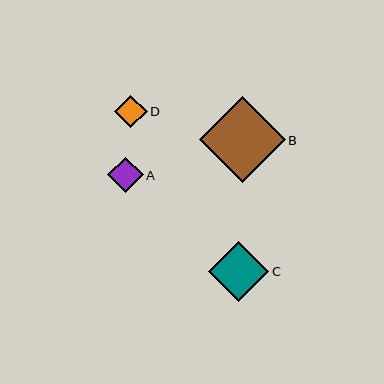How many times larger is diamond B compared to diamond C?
Diamond B is approximately 1.4 times the size of diamond C.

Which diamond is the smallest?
Diamond D is the smallest with a size of approximately 33 pixels.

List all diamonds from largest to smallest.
From largest to smallest: B, C, A, D.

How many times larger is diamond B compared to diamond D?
Diamond B is approximately 2.6 times the size of diamond D.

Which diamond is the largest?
Diamond B is the largest with a size of approximately 86 pixels.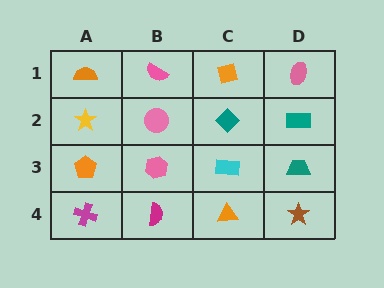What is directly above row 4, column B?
A pink hexagon.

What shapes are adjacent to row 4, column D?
A teal trapezoid (row 3, column D), an orange triangle (row 4, column C).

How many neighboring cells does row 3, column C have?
4.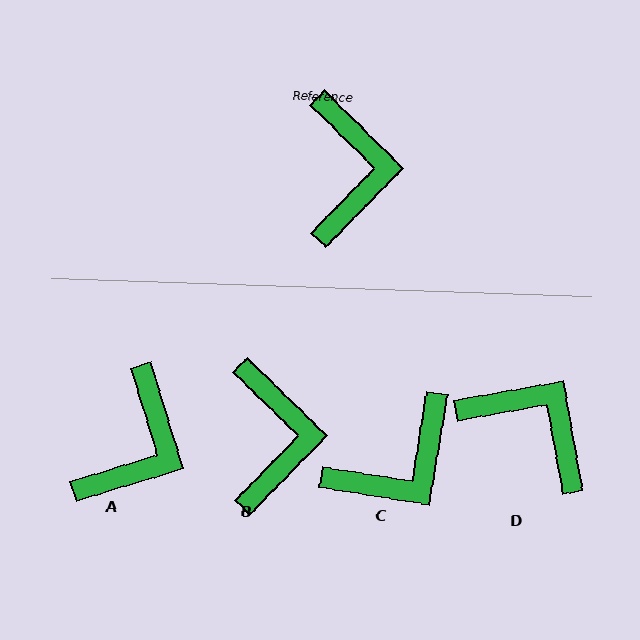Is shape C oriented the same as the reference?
No, it is off by about 55 degrees.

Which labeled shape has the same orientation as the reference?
B.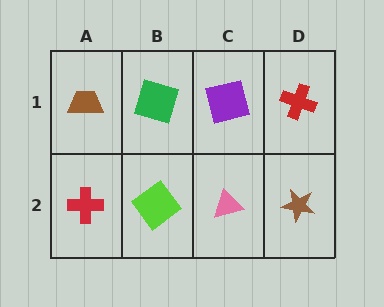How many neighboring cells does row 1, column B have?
3.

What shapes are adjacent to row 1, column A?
A red cross (row 2, column A), a green square (row 1, column B).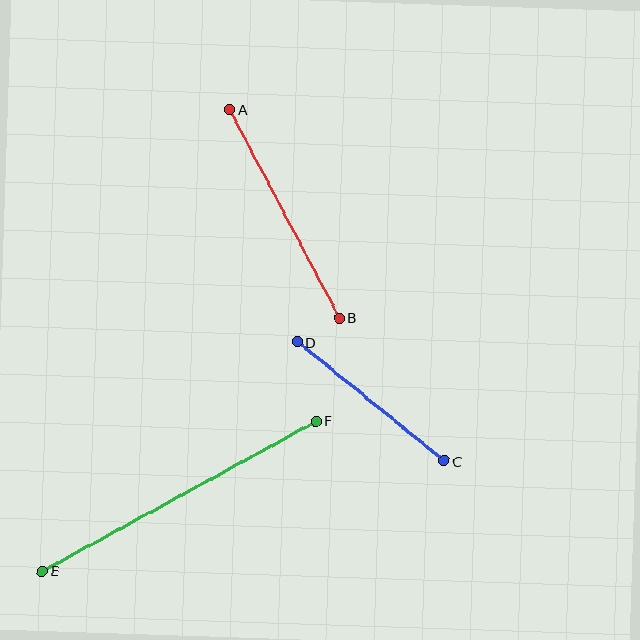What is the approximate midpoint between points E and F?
The midpoint is at approximately (179, 496) pixels.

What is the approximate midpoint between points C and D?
The midpoint is at approximately (371, 401) pixels.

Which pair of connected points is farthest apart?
Points E and F are farthest apart.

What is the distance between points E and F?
The distance is approximately 312 pixels.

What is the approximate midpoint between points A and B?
The midpoint is at approximately (285, 214) pixels.